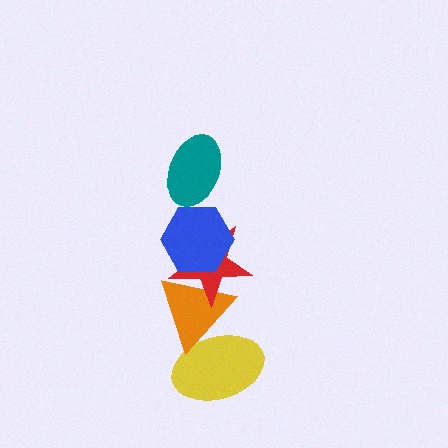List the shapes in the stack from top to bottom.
From top to bottom: the teal ellipse, the blue hexagon, the red star, the orange triangle, the yellow ellipse.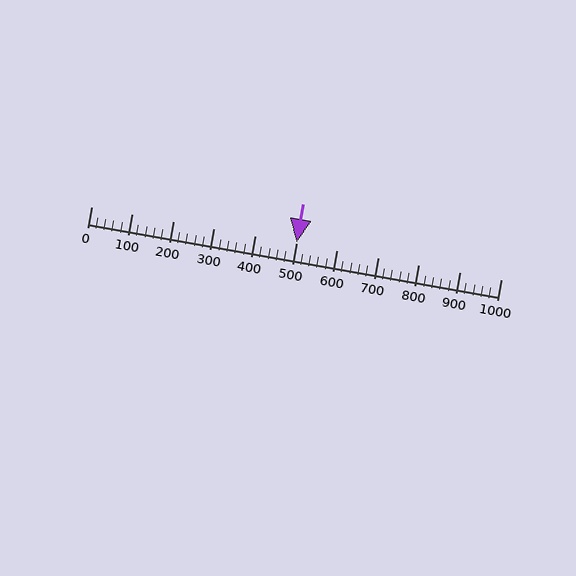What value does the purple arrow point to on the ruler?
The purple arrow points to approximately 500.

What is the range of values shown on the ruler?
The ruler shows values from 0 to 1000.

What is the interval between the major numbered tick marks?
The major tick marks are spaced 100 units apart.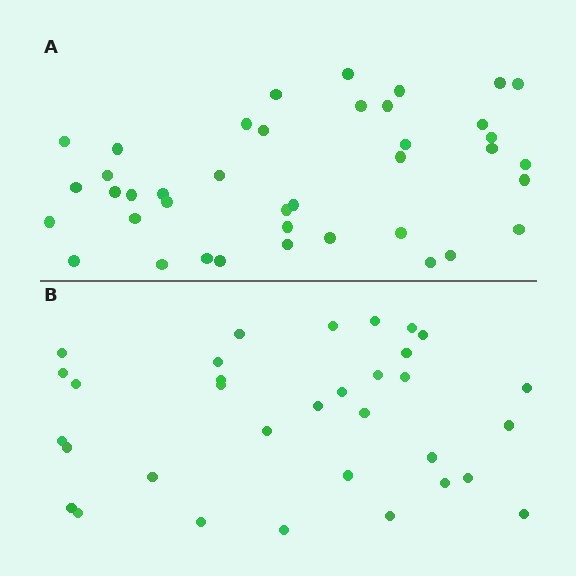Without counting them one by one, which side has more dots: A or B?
Region A (the top region) has more dots.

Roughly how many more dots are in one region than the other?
Region A has roughly 8 or so more dots than region B.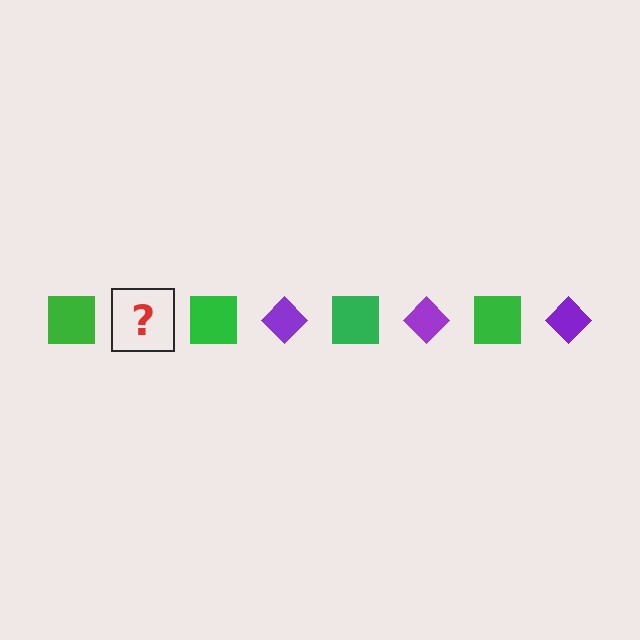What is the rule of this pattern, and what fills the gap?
The rule is that the pattern alternates between green square and purple diamond. The gap should be filled with a purple diamond.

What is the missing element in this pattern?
The missing element is a purple diamond.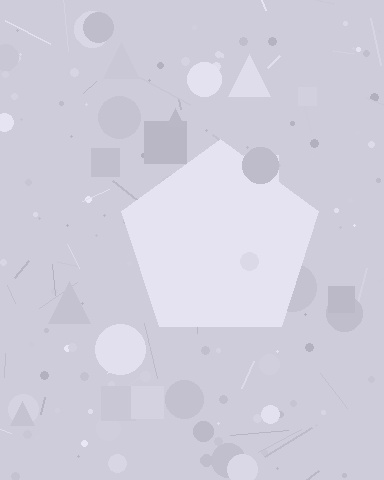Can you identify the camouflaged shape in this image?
The camouflaged shape is a pentagon.